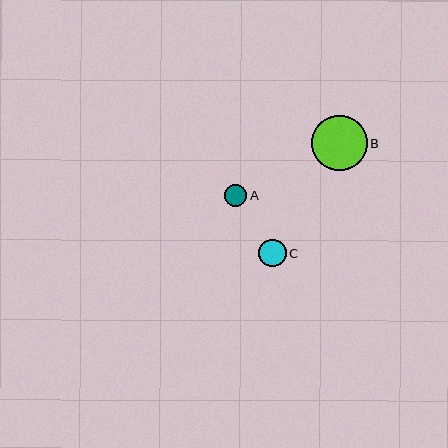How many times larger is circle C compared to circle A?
Circle C is approximately 1.2 times the size of circle A.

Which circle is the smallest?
Circle A is the smallest with a size of approximately 22 pixels.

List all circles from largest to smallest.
From largest to smallest: B, C, A.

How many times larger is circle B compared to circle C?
Circle B is approximately 2.0 times the size of circle C.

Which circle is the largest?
Circle B is the largest with a size of approximately 55 pixels.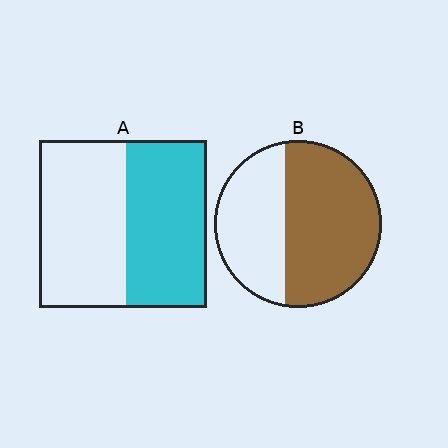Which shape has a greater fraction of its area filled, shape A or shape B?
Shape B.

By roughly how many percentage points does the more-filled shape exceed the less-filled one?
By roughly 10 percentage points (B over A).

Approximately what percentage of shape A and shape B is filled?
A is approximately 50% and B is approximately 60%.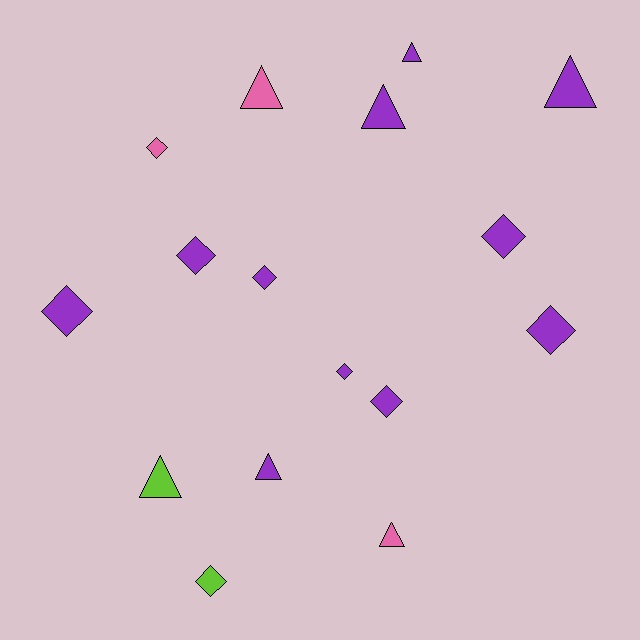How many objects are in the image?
There are 16 objects.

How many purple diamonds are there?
There are 7 purple diamonds.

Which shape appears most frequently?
Diamond, with 9 objects.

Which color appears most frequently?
Purple, with 11 objects.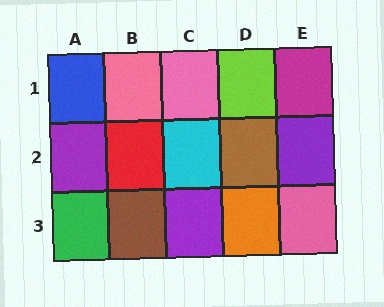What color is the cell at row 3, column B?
Brown.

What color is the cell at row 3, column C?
Purple.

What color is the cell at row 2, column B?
Red.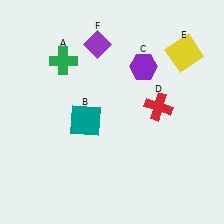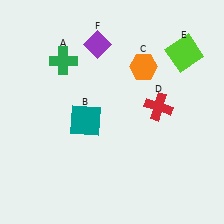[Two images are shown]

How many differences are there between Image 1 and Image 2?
There are 2 differences between the two images.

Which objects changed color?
C changed from purple to orange. E changed from yellow to lime.